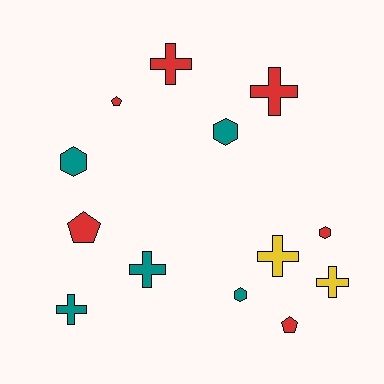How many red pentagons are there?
There are 3 red pentagons.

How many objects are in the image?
There are 13 objects.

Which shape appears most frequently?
Cross, with 6 objects.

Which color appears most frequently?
Red, with 6 objects.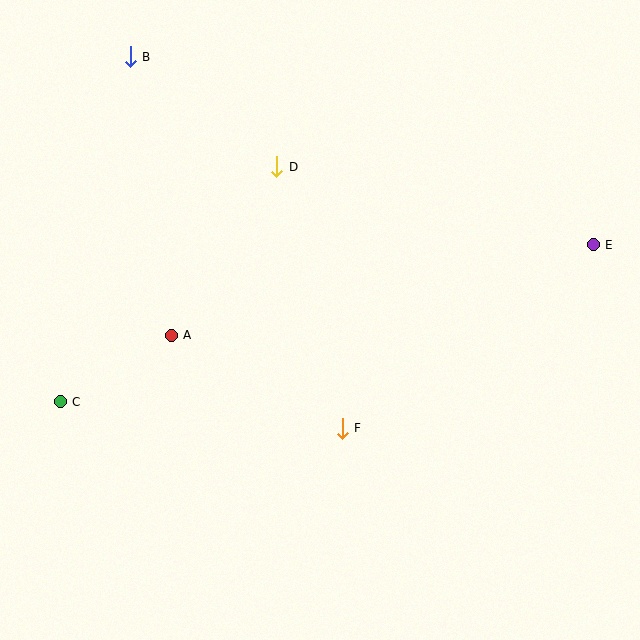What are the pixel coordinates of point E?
Point E is at (593, 245).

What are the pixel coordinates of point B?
Point B is at (130, 57).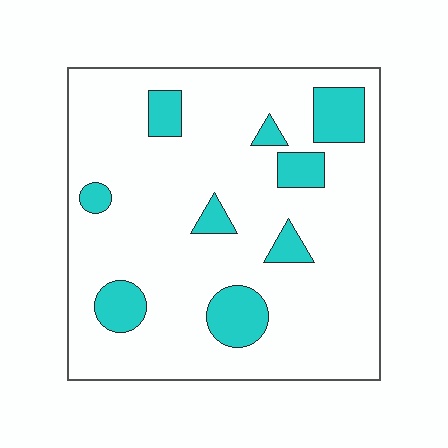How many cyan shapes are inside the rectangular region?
9.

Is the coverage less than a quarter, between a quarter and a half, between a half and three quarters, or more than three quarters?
Less than a quarter.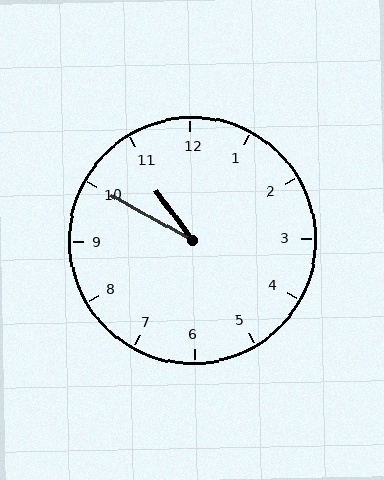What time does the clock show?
10:50.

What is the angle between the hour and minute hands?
Approximately 25 degrees.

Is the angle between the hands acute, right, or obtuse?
It is acute.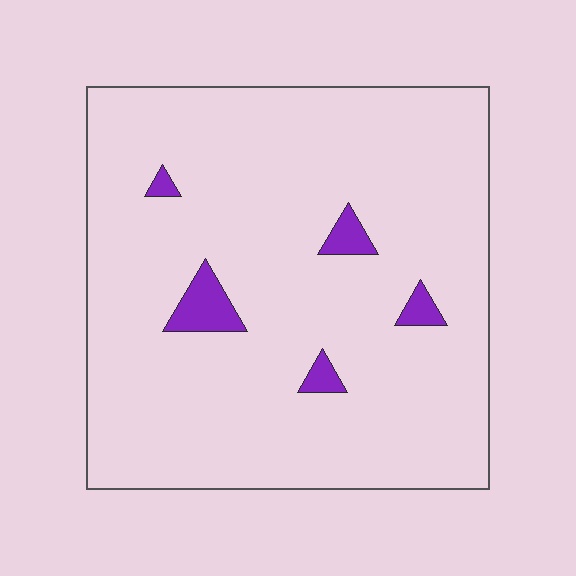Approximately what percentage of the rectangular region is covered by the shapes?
Approximately 5%.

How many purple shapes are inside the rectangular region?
5.